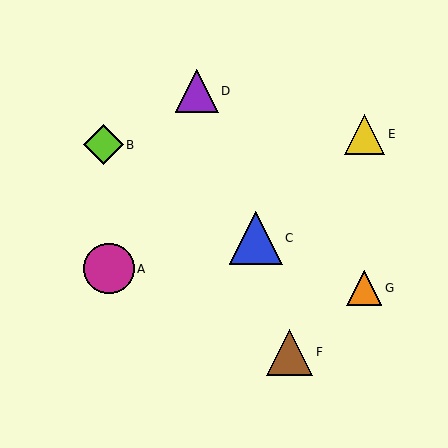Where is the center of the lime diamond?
The center of the lime diamond is at (103, 145).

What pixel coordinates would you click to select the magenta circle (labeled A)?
Click at (109, 269) to select the magenta circle A.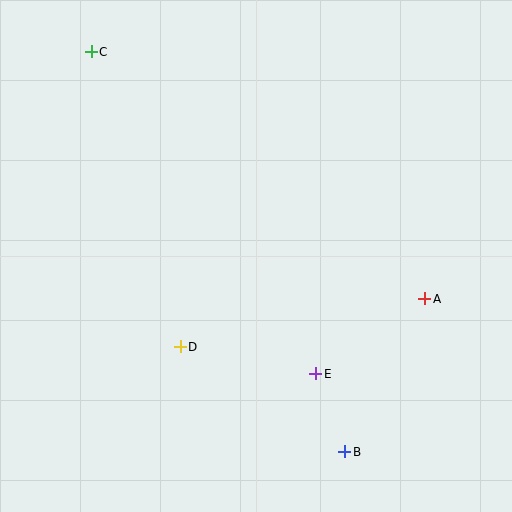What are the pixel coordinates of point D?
Point D is at (180, 347).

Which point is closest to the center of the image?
Point D at (180, 347) is closest to the center.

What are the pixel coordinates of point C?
Point C is at (91, 52).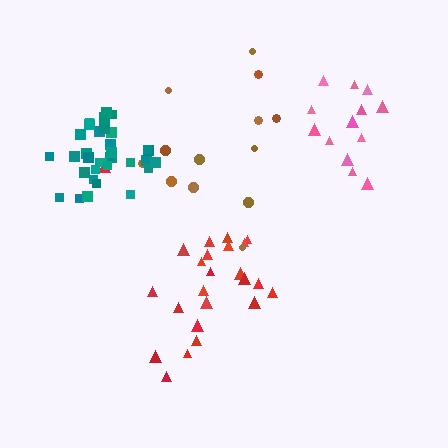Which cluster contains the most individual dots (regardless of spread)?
Teal (34).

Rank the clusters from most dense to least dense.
teal, pink, red, brown.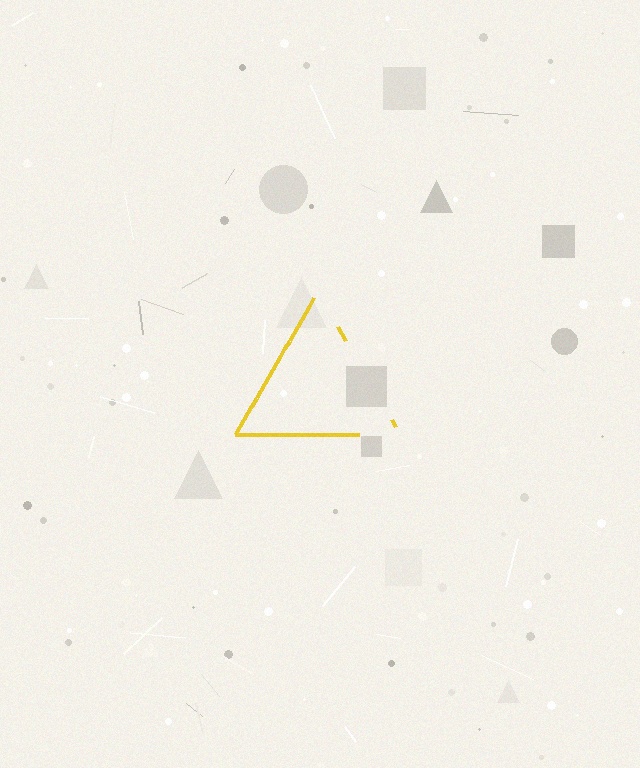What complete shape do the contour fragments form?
The contour fragments form a triangle.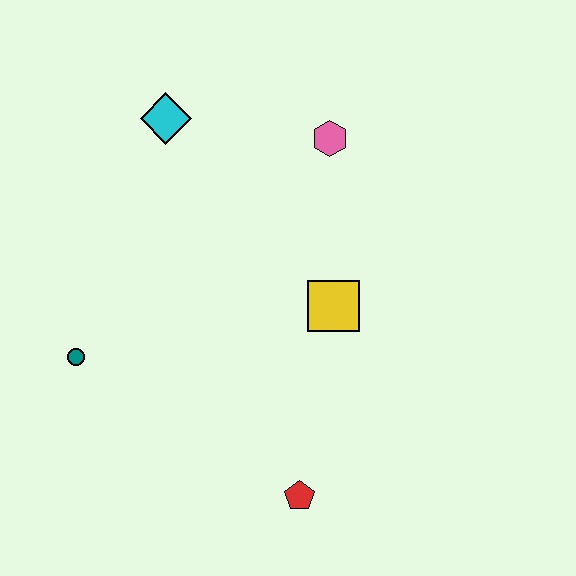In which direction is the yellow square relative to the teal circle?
The yellow square is to the right of the teal circle.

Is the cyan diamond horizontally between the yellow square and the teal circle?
Yes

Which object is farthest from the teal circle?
The pink hexagon is farthest from the teal circle.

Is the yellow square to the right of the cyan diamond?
Yes